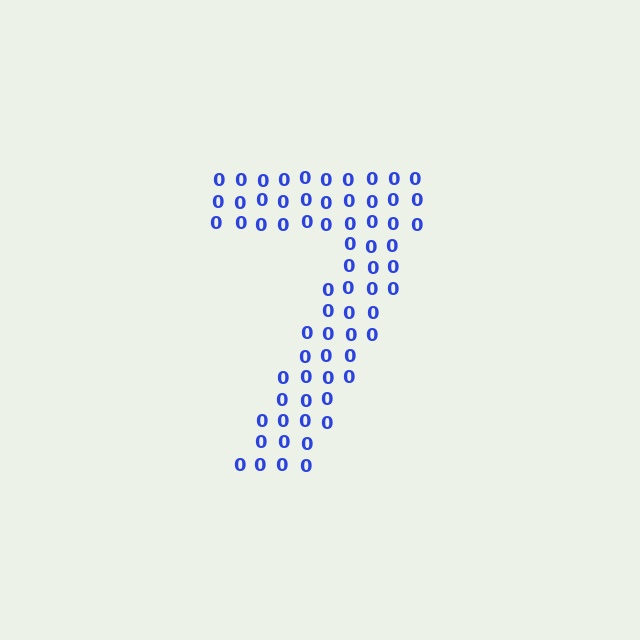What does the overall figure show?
The overall figure shows the digit 7.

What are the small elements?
The small elements are digit 0's.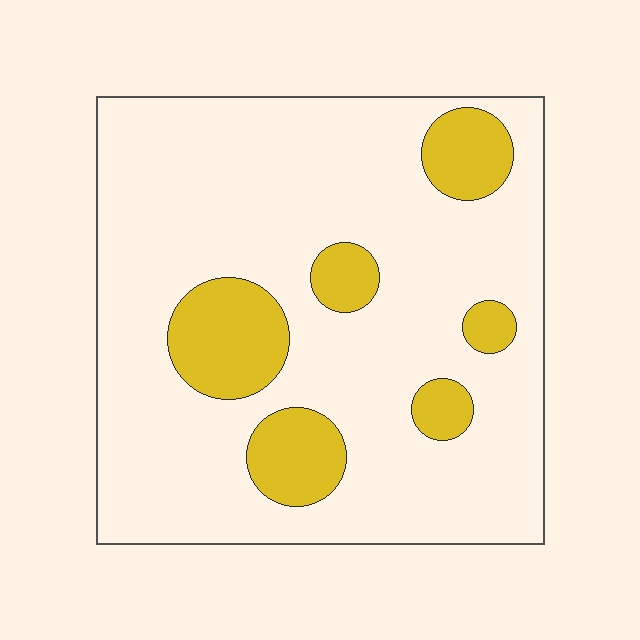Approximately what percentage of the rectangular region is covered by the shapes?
Approximately 20%.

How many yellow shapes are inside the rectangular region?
6.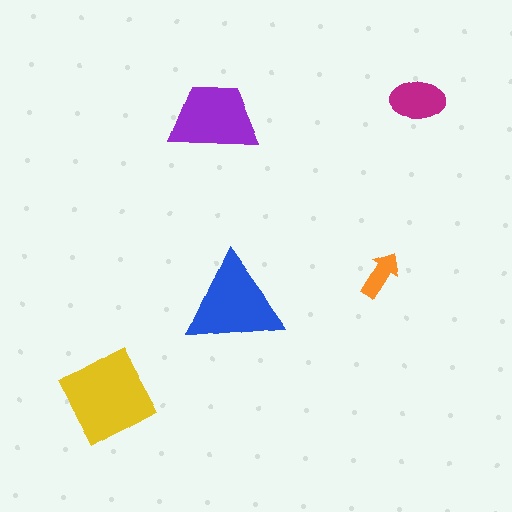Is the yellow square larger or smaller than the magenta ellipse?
Larger.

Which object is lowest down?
The yellow square is bottommost.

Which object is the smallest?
The orange arrow.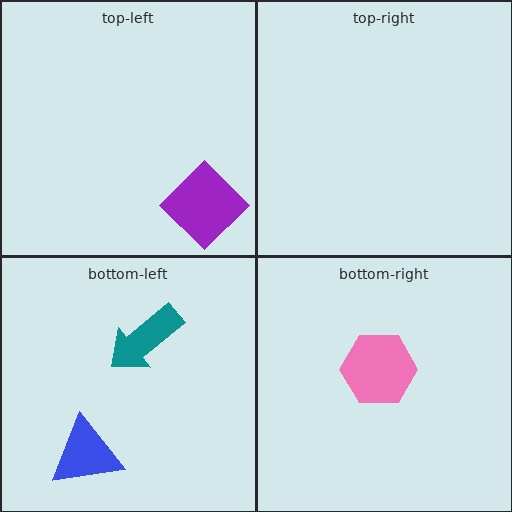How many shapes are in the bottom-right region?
1.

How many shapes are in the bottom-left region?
2.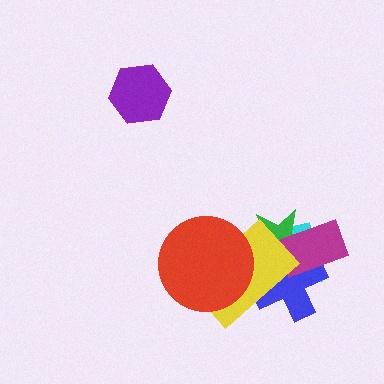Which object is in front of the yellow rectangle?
The red circle is in front of the yellow rectangle.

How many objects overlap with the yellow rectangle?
4 objects overlap with the yellow rectangle.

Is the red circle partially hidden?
No, no other shape covers it.